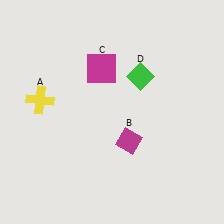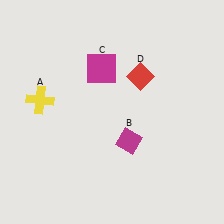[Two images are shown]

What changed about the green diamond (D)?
In Image 1, D is green. In Image 2, it changed to red.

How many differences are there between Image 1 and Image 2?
There is 1 difference between the two images.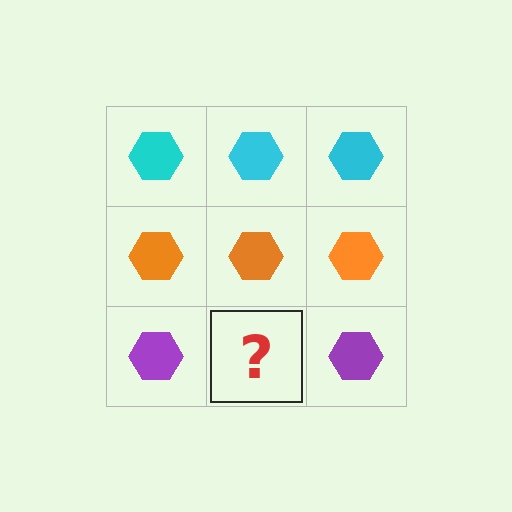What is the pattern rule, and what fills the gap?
The rule is that each row has a consistent color. The gap should be filled with a purple hexagon.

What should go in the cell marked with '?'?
The missing cell should contain a purple hexagon.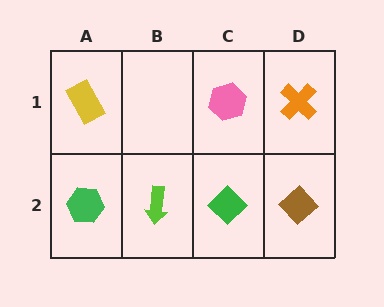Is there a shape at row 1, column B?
No, that cell is empty.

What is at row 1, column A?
A yellow rectangle.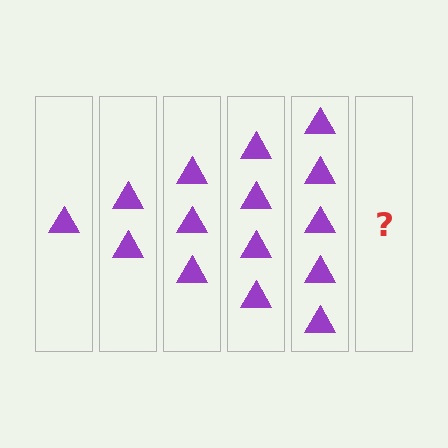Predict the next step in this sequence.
The next step is 6 triangles.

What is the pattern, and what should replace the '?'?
The pattern is that each step adds one more triangle. The '?' should be 6 triangles.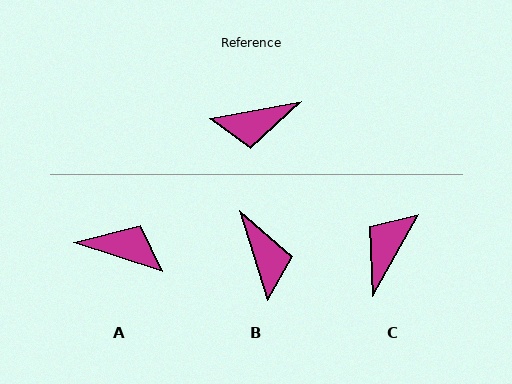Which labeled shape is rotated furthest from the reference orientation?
A, about 152 degrees away.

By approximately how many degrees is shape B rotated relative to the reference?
Approximately 96 degrees counter-clockwise.